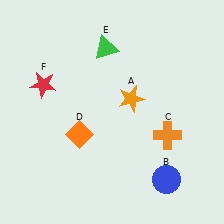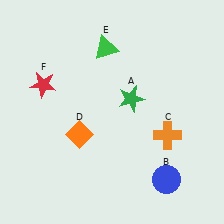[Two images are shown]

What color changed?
The star (A) changed from orange in Image 1 to green in Image 2.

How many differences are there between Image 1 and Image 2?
There is 1 difference between the two images.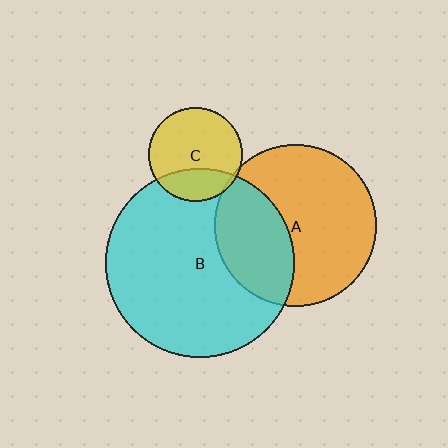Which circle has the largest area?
Circle B (cyan).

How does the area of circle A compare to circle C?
Approximately 3.0 times.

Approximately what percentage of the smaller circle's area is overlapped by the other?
Approximately 30%.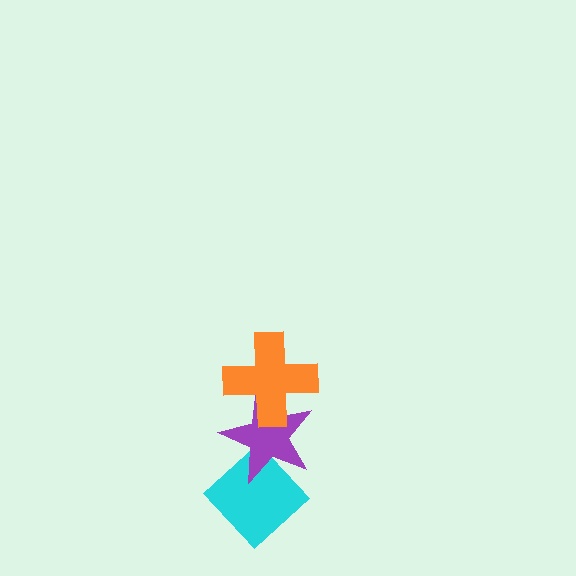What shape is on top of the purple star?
The orange cross is on top of the purple star.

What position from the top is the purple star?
The purple star is 2nd from the top.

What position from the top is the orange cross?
The orange cross is 1st from the top.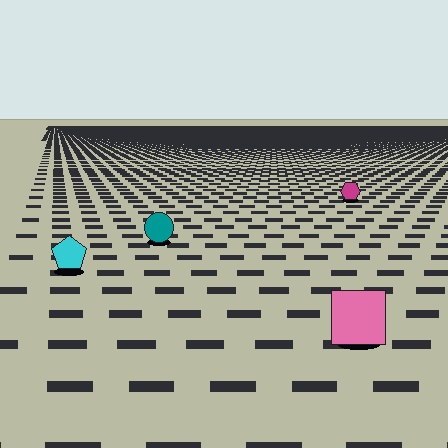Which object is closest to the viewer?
The pink square is closest. The texture marks near it are larger and more spread out.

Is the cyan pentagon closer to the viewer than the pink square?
No. The pink square is closer — you can tell from the texture gradient: the ground texture is coarser near it.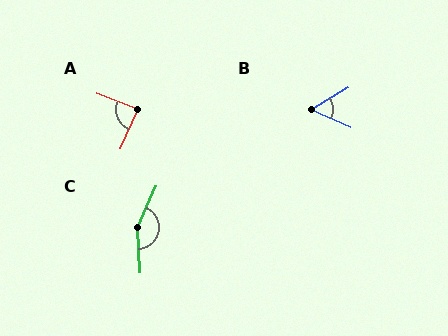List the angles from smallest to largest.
B (55°), A (86°), C (153°).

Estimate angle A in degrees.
Approximately 86 degrees.